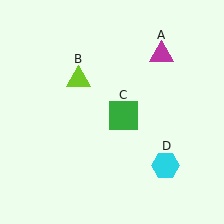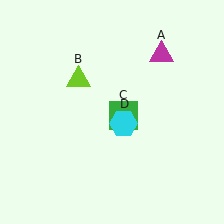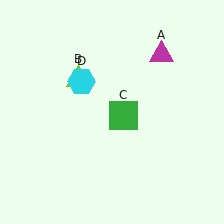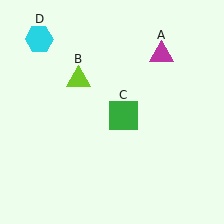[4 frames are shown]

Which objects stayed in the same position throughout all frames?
Magenta triangle (object A) and lime triangle (object B) and green square (object C) remained stationary.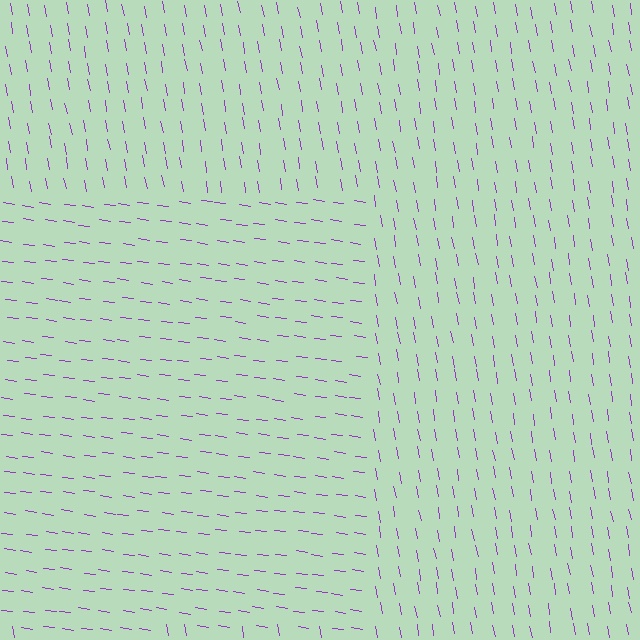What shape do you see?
I see a rectangle.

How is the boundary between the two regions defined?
The boundary is defined purely by a change in line orientation (approximately 72 degrees difference). All lines are the same color and thickness.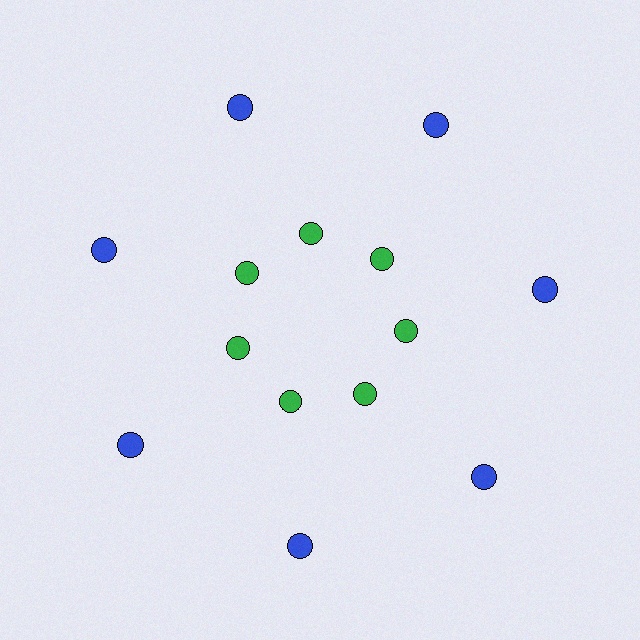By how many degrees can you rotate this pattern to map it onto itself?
The pattern maps onto itself every 51 degrees of rotation.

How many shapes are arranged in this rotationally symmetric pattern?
There are 14 shapes, arranged in 7 groups of 2.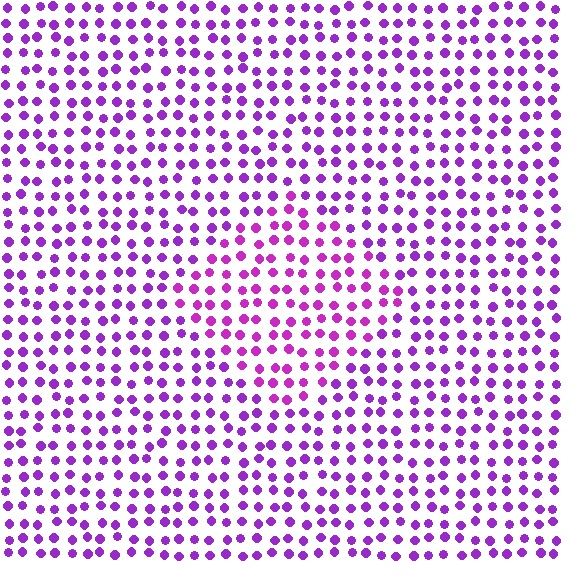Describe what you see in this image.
The image is filled with small purple elements in a uniform arrangement. A diamond-shaped region is visible where the elements are tinted to a slightly different hue, forming a subtle color boundary.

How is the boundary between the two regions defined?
The boundary is defined purely by a slight shift in hue (about 20 degrees). Spacing, size, and orientation are identical on both sides.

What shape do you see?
I see a diamond.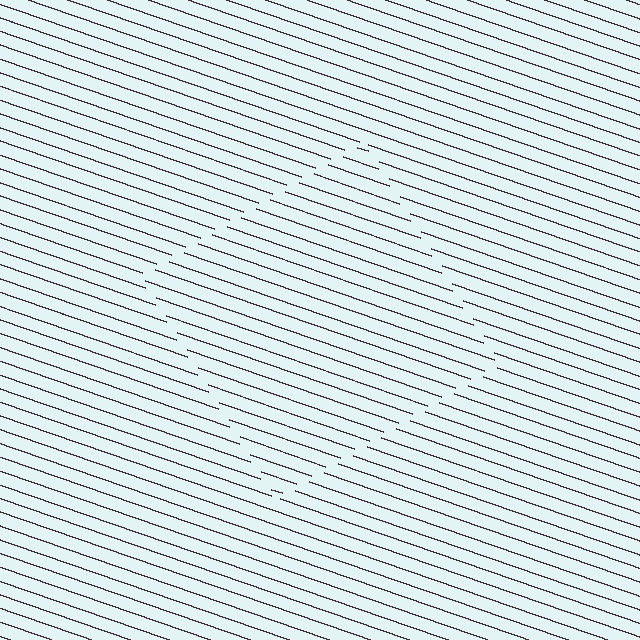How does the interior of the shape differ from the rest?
The interior of the shape contains the same grating, shifted by half a period — the contour is defined by the phase discontinuity where line-ends from the inner and outer gratings abut.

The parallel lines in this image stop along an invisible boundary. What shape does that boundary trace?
An illusory square. The interior of the shape contains the same grating, shifted by half a period — the contour is defined by the phase discontinuity where line-ends from the inner and outer gratings abut.